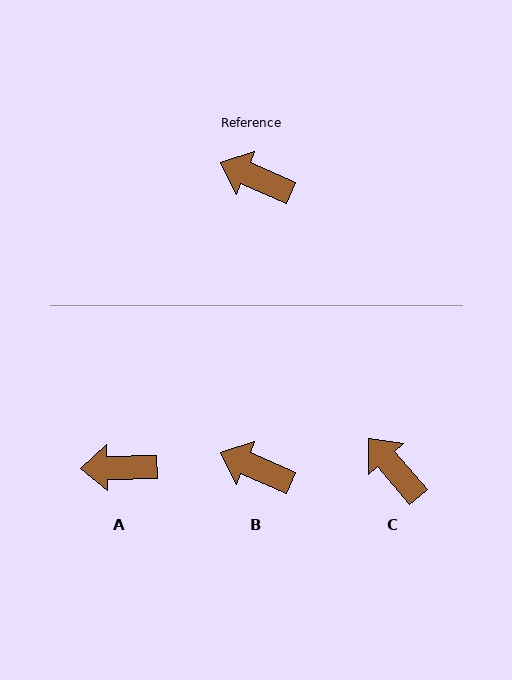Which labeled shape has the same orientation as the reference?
B.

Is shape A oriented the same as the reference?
No, it is off by about 25 degrees.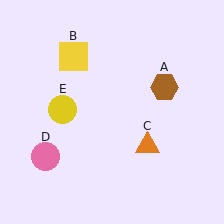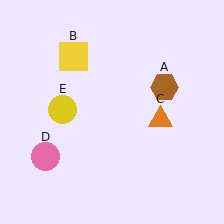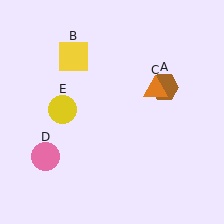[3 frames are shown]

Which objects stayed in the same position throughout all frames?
Brown hexagon (object A) and yellow square (object B) and pink circle (object D) and yellow circle (object E) remained stationary.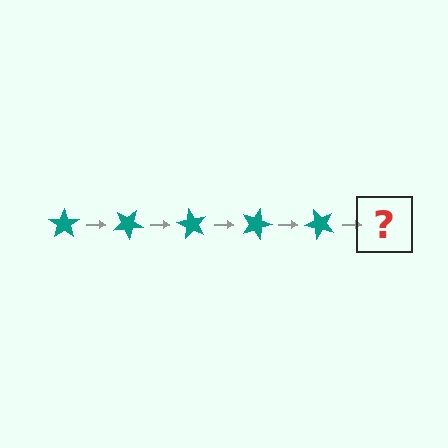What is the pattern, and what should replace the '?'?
The pattern is that the star rotates 30 degrees each step. The '?' should be a teal star rotated 150 degrees.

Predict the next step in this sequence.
The next step is a teal star rotated 150 degrees.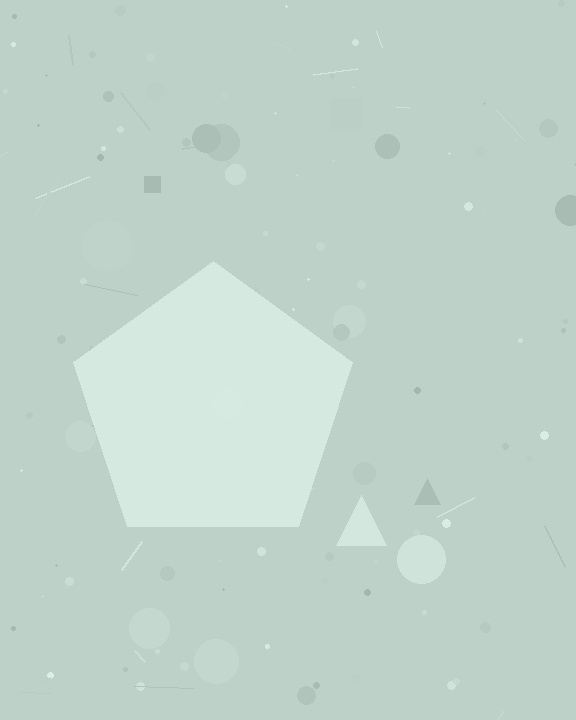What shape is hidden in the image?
A pentagon is hidden in the image.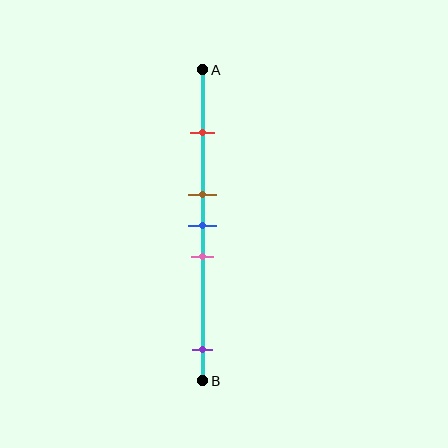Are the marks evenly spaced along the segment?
No, the marks are not evenly spaced.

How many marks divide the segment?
There are 5 marks dividing the segment.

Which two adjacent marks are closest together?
The brown and blue marks are the closest adjacent pair.